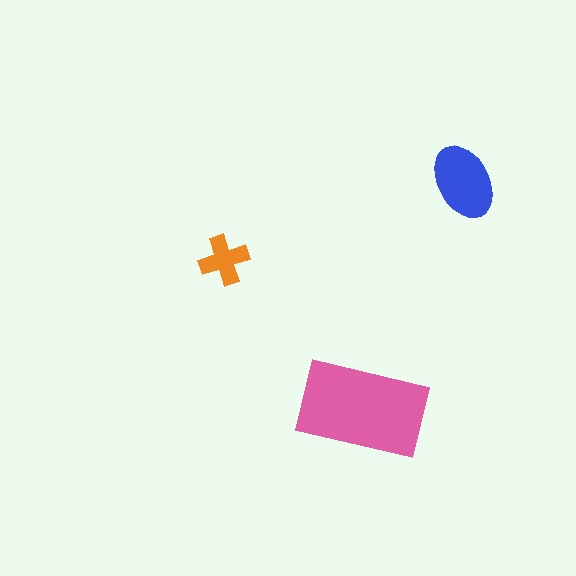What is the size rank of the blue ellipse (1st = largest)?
2nd.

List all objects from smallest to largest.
The orange cross, the blue ellipse, the pink rectangle.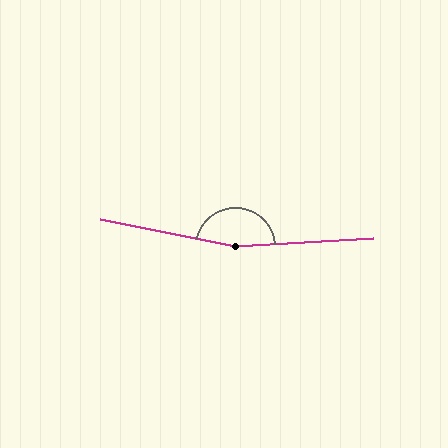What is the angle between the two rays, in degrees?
Approximately 165 degrees.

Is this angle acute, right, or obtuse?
It is obtuse.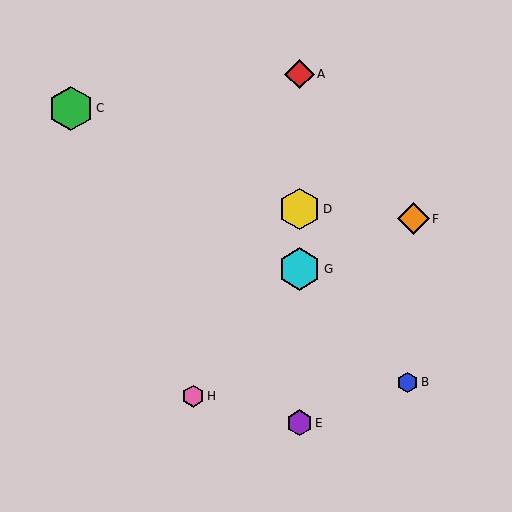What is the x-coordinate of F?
Object F is at x≈414.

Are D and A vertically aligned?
Yes, both are at x≈299.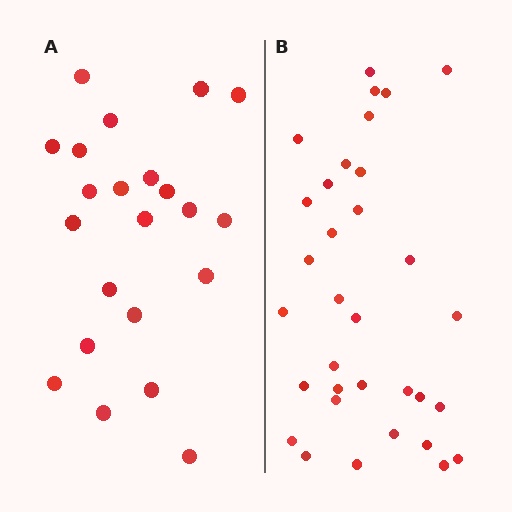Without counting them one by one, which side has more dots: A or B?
Region B (the right region) has more dots.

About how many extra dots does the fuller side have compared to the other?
Region B has roughly 12 or so more dots than region A.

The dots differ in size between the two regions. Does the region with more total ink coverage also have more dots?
No. Region A has more total ink coverage because its dots are larger, but region B actually contains more individual dots. Total area can be misleading — the number of items is what matters here.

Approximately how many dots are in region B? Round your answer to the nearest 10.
About 30 dots. (The exact count is 33, which rounds to 30.)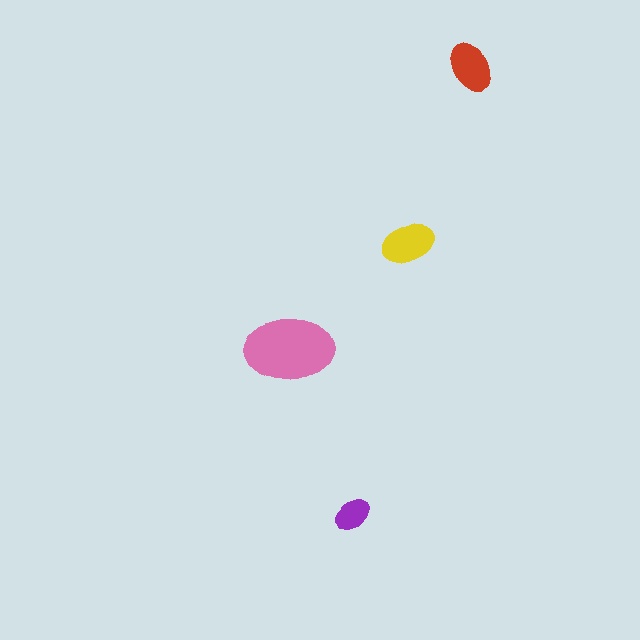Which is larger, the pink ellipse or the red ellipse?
The pink one.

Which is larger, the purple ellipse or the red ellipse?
The red one.